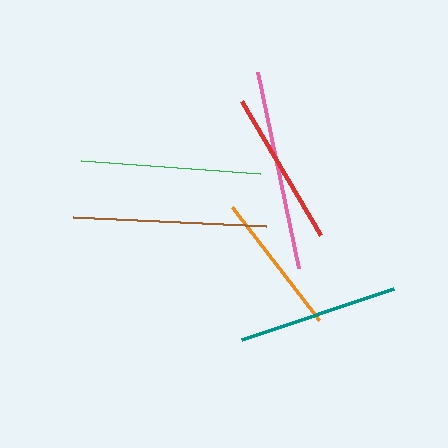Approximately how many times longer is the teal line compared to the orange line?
The teal line is approximately 1.1 times the length of the orange line.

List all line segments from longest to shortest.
From longest to shortest: pink, brown, green, teal, red, orange.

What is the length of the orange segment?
The orange segment is approximately 143 pixels long.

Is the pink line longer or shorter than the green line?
The pink line is longer than the green line.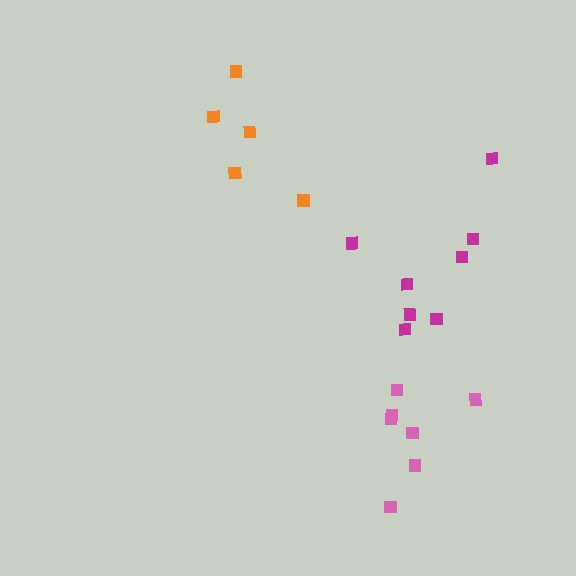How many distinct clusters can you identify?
There are 3 distinct clusters.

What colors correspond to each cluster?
The clusters are colored: magenta, orange, pink.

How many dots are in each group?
Group 1: 8 dots, Group 2: 5 dots, Group 3: 7 dots (20 total).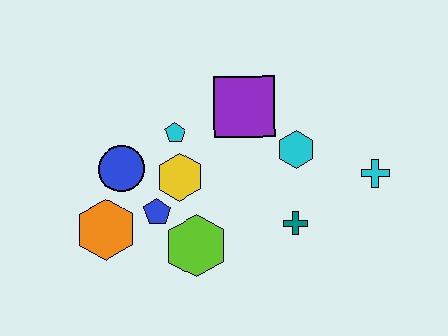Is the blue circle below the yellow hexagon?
No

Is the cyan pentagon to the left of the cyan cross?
Yes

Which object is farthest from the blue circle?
The cyan cross is farthest from the blue circle.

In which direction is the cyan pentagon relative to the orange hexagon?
The cyan pentagon is above the orange hexagon.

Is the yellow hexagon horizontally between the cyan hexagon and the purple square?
No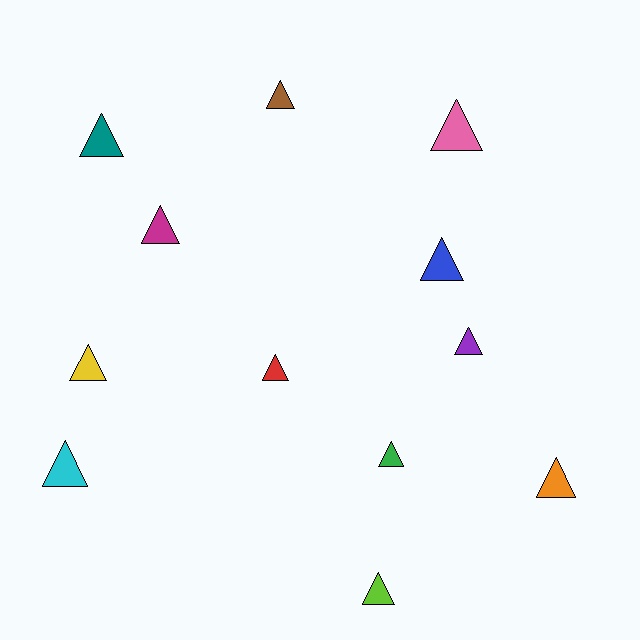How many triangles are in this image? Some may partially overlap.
There are 12 triangles.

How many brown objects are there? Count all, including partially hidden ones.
There is 1 brown object.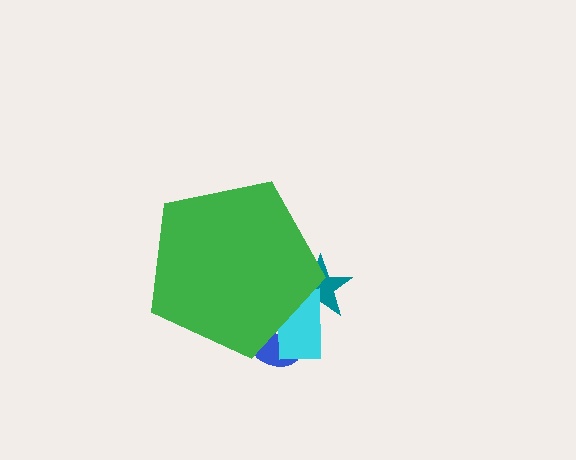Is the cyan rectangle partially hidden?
Yes, the cyan rectangle is partially hidden behind the green pentagon.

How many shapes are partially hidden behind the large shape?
3 shapes are partially hidden.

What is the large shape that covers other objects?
A green pentagon.